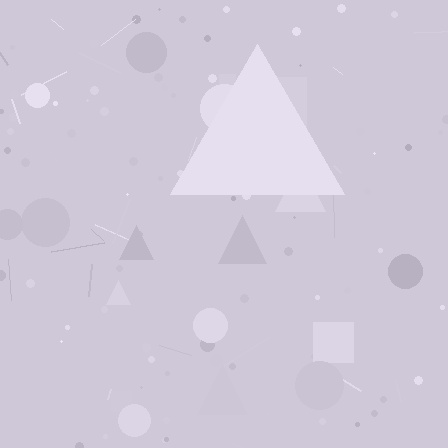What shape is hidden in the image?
A triangle is hidden in the image.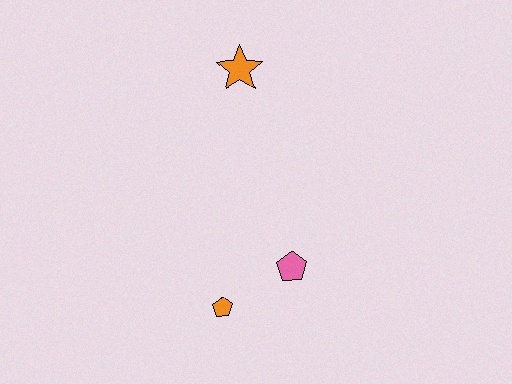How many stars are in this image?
There is 1 star.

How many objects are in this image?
There are 3 objects.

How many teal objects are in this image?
There are no teal objects.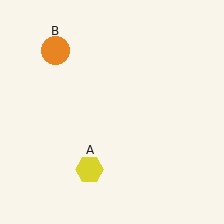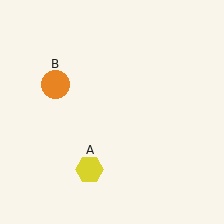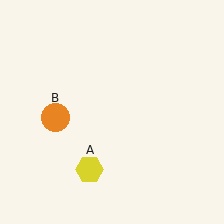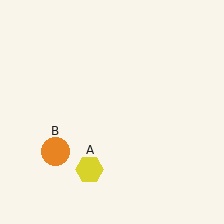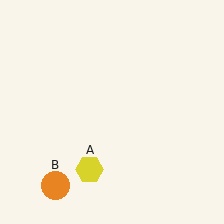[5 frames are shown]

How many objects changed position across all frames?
1 object changed position: orange circle (object B).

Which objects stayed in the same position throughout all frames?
Yellow hexagon (object A) remained stationary.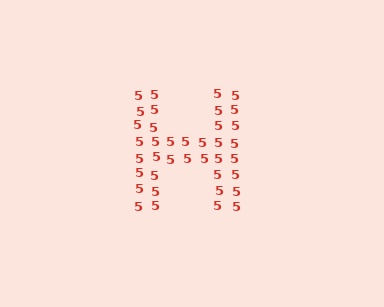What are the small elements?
The small elements are digit 5's.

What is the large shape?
The large shape is the letter H.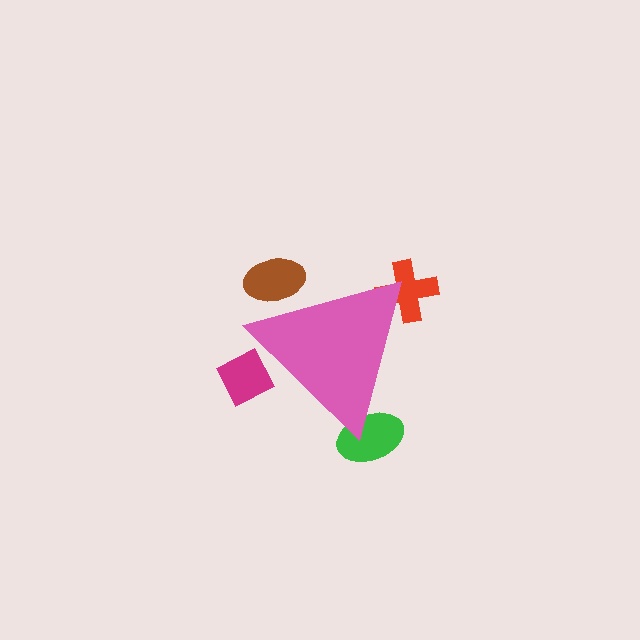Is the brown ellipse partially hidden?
Yes, the brown ellipse is partially hidden behind the pink triangle.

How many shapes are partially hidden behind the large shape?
4 shapes are partially hidden.